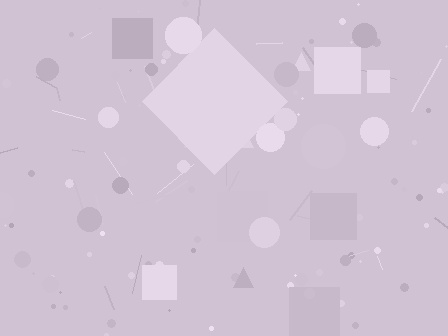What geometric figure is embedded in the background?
A diamond is embedded in the background.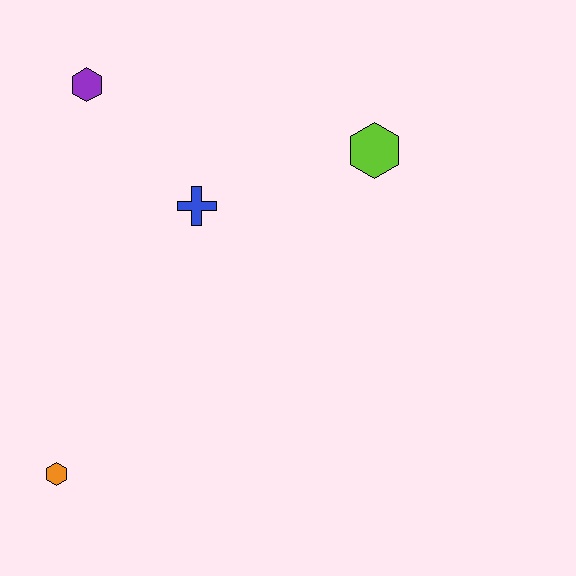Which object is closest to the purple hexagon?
The blue cross is closest to the purple hexagon.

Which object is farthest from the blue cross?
The orange hexagon is farthest from the blue cross.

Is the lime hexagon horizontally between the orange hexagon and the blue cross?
No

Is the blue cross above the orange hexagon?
Yes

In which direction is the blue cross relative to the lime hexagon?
The blue cross is to the left of the lime hexagon.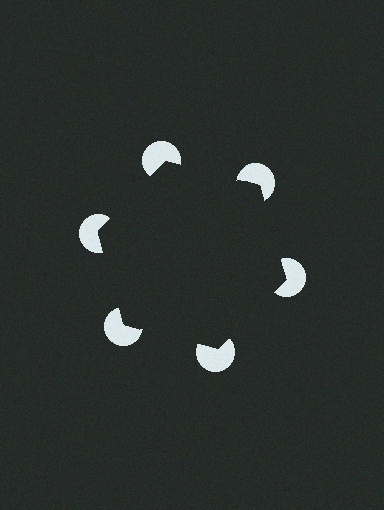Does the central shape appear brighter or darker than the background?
It typically appears slightly darker than the background, even though no actual brightness change is drawn.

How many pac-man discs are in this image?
There are 6 — one at each vertex of the illusory hexagon.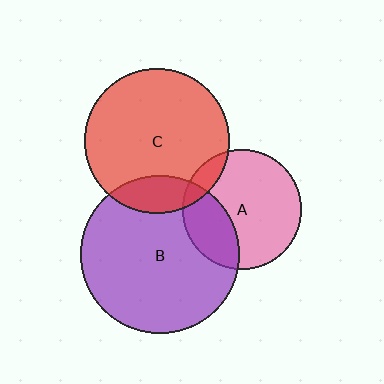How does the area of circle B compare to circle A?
Approximately 1.8 times.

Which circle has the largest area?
Circle B (purple).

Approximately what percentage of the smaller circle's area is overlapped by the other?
Approximately 10%.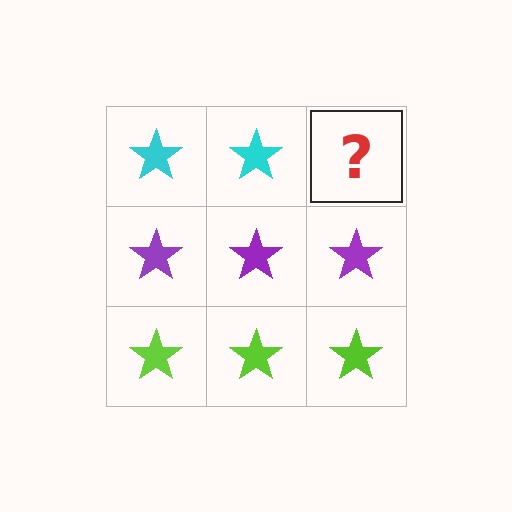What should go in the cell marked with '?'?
The missing cell should contain a cyan star.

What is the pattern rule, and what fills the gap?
The rule is that each row has a consistent color. The gap should be filled with a cyan star.